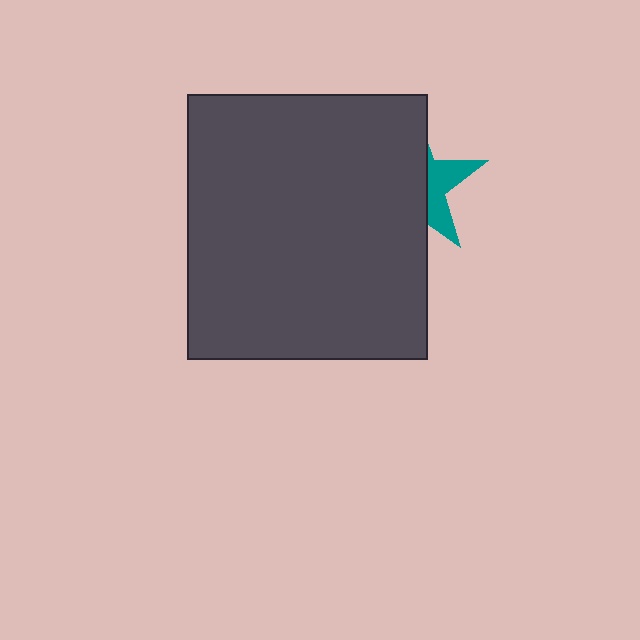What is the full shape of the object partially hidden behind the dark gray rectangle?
The partially hidden object is a teal star.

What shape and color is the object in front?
The object in front is a dark gray rectangle.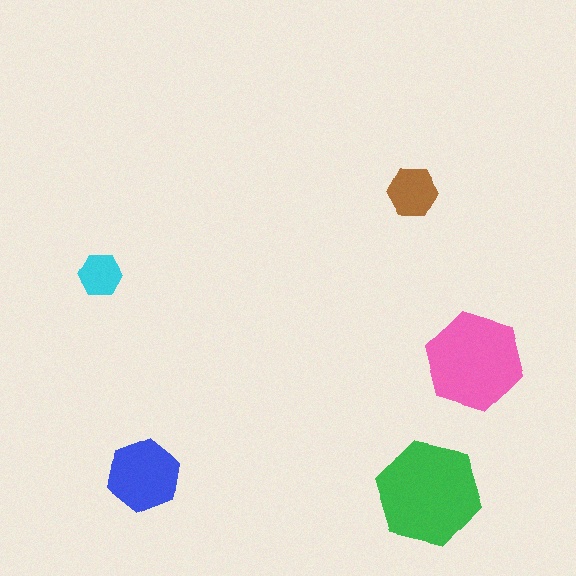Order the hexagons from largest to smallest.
the green one, the pink one, the blue one, the brown one, the cyan one.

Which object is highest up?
The brown hexagon is topmost.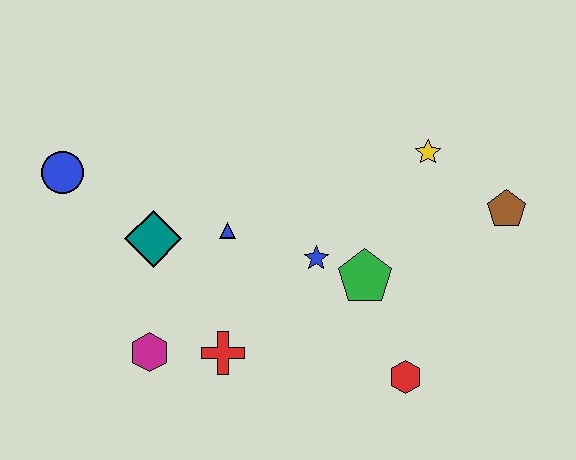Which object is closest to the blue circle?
The teal diamond is closest to the blue circle.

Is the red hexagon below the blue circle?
Yes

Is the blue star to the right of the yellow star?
No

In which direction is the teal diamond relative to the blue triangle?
The teal diamond is to the left of the blue triangle.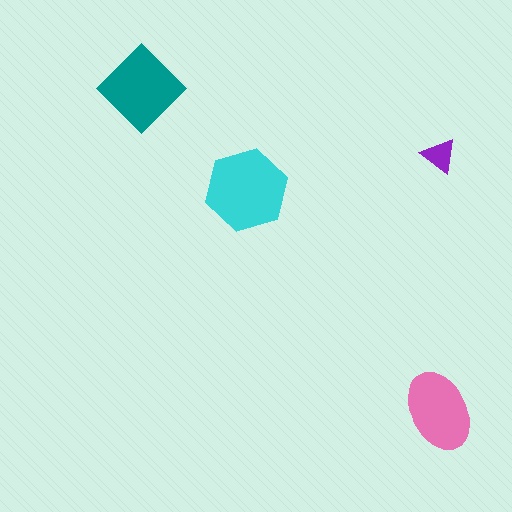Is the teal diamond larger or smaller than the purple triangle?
Larger.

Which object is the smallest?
The purple triangle.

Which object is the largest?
The cyan hexagon.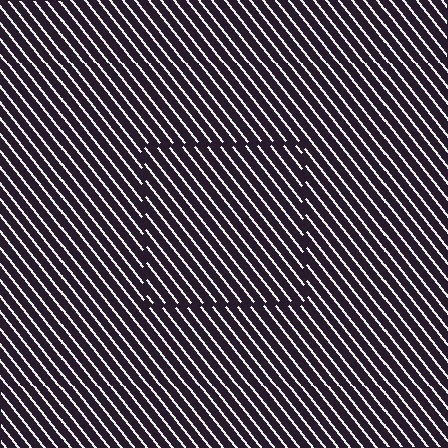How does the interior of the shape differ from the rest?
The interior of the shape contains the same grating, shifted by half a period — the contour is defined by the phase discontinuity where line-ends from the inner and outer gratings abut.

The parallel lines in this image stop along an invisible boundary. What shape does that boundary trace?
An illusory square. The interior of the shape contains the same grating, shifted by half a period — the contour is defined by the phase discontinuity where line-ends from the inner and outer gratings abut.